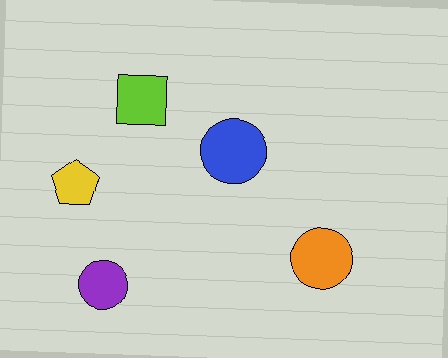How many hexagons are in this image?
There are no hexagons.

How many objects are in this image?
There are 5 objects.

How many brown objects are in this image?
There are no brown objects.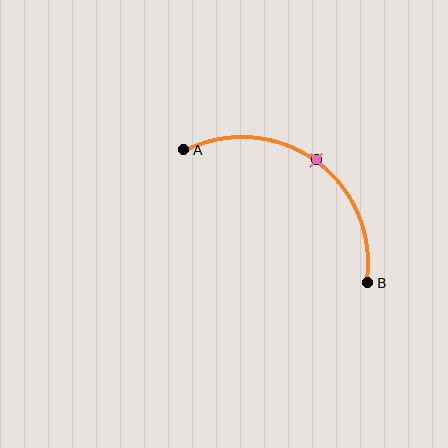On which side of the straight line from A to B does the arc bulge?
The arc bulges above and to the right of the straight line connecting A and B.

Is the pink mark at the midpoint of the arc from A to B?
Yes. The pink mark lies on the arc at equal arc-length from both A and B — it is the arc midpoint.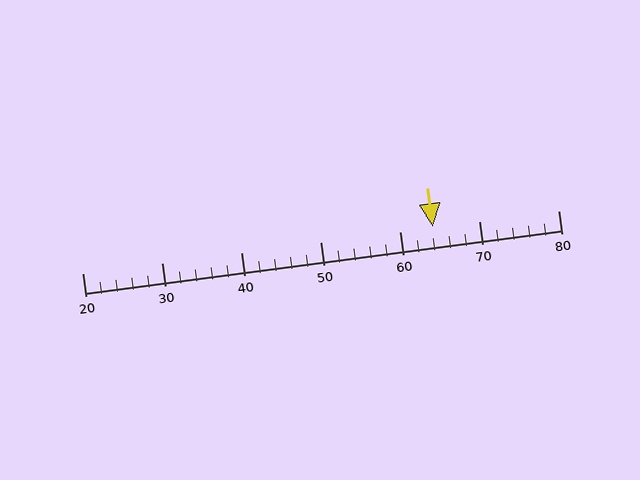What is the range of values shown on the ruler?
The ruler shows values from 20 to 80.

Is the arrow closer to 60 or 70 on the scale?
The arrow is closer to 60.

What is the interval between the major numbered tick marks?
The major tick marks are spaced 10 units apart.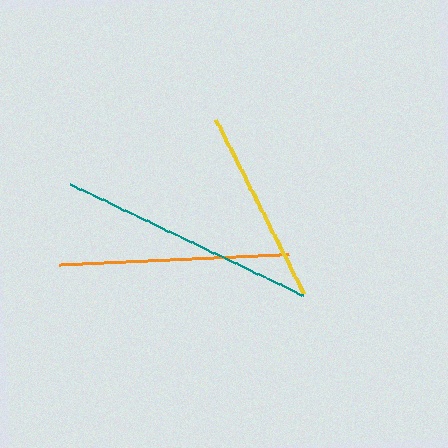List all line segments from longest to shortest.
From longest to shortest: teal, orange, yellow.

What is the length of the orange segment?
The orange segment is approximately 230 pixels long.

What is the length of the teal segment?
The teal segment is approximately 259 pixels long.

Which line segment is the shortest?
The yellow line is the shortest at approximately 195 pixels.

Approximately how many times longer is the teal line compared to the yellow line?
The teal line is approximately 1.3 times the length of the yellow line.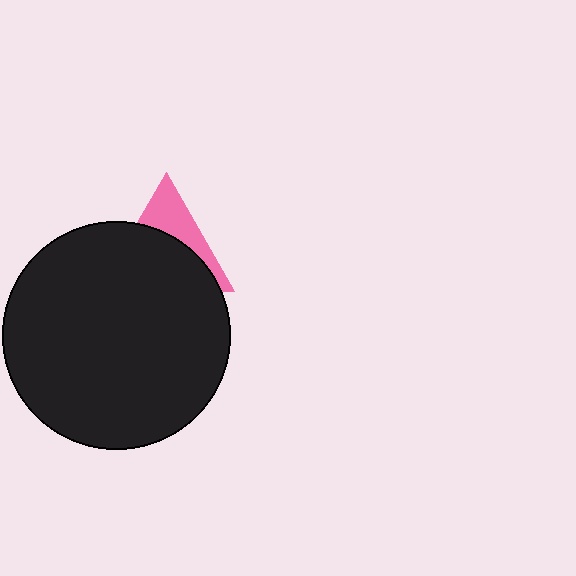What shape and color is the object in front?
The object in front is a black circle.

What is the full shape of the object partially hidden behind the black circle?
The partially hidden object is a pink triangle.